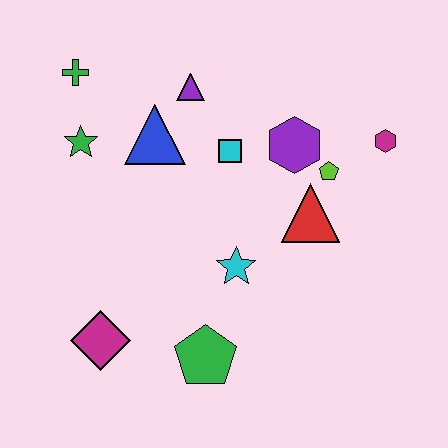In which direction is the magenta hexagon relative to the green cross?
The magenta hexagon is to the right of the green cross.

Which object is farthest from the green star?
The magenta hexagon is farthest from the green star.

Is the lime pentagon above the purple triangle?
No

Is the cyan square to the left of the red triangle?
Yes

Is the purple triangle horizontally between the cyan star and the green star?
Yes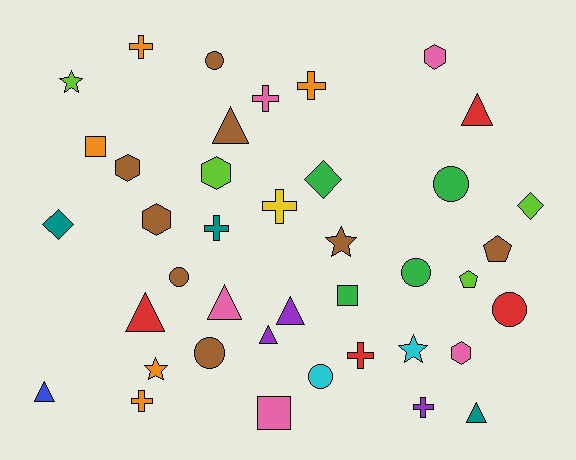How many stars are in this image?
There are 4 stars.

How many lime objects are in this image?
There are 4 lime objects.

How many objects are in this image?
There are 40 objects.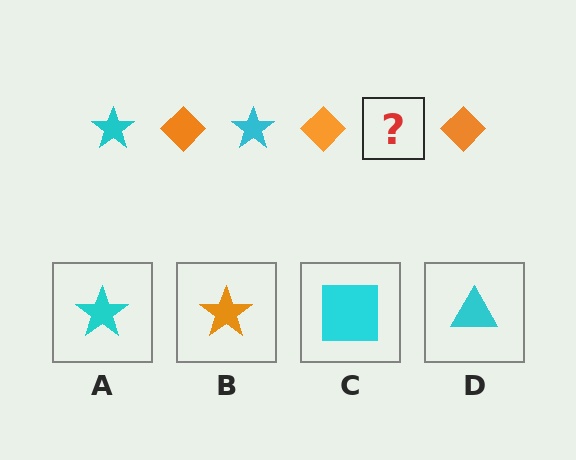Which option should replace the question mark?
Option A.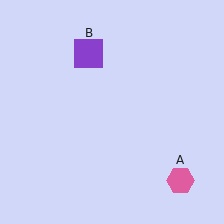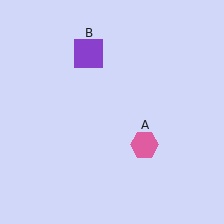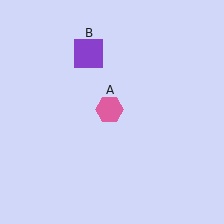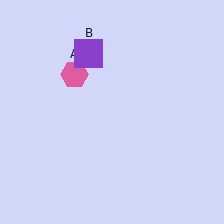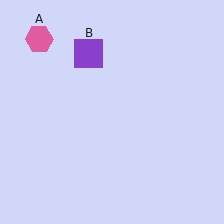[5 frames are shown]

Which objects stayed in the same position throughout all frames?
Purple square (object B) remained stationary.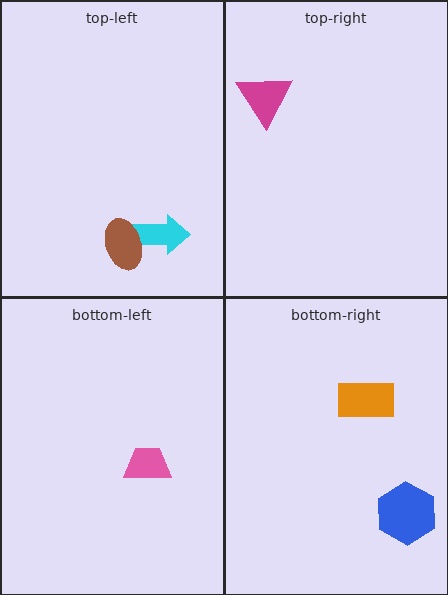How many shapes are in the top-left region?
2.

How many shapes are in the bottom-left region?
1.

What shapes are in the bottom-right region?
The blue hexagon, the orange rectangle.